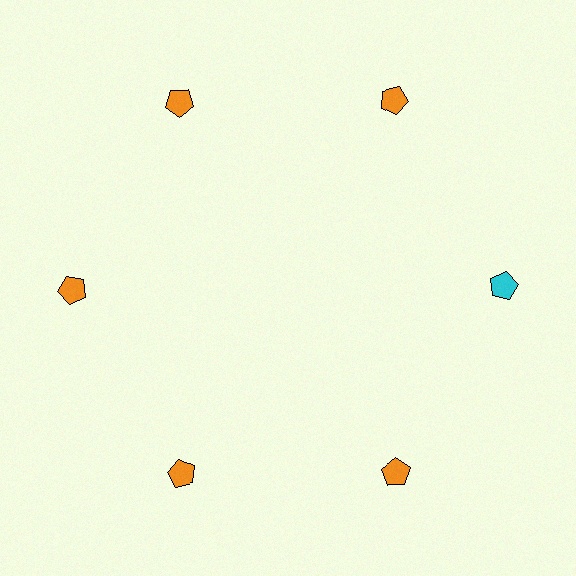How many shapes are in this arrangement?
There are 6 shapes arranged in a ring pattern.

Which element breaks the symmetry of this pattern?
The cyan pentagon at roughly the 3 o'clock position breaks the symmetry. All other shapes are orange pentagons.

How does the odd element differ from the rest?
It has a different color: cyan instead of orange.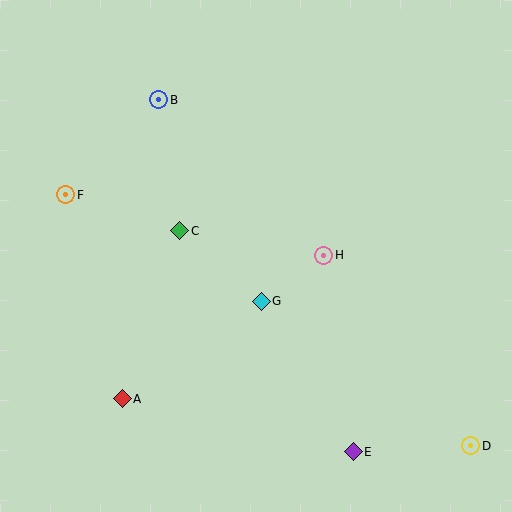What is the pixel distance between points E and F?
The distance between E and F is 385 pixels.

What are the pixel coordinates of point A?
Point A is at (122, 399).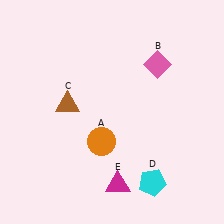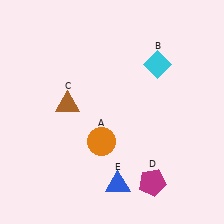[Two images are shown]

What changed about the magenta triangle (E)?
In Image 1, E is magenta. In Image 2, it changed to blue.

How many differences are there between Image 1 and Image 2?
There are 3 differences between the two images.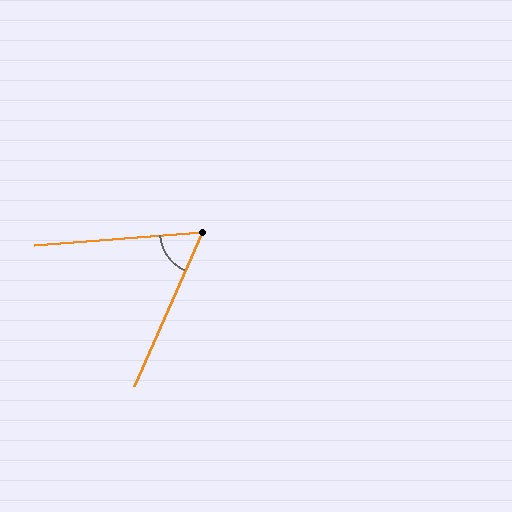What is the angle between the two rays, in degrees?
Approximately 62 degrees.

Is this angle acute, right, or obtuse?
It is acute.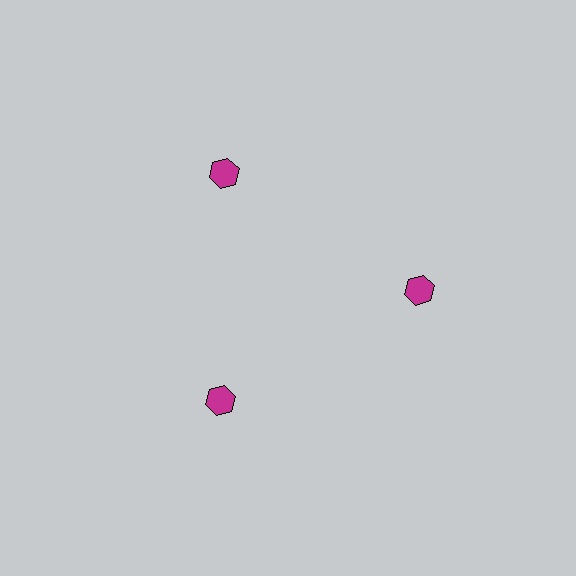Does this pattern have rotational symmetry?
Yes, this pattern has 3-fold rotational symmetry. It looks the same after rotating 120 degrees around the center.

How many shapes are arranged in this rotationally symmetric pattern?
There are 3 shapes, arranged in 3 groups of 1.